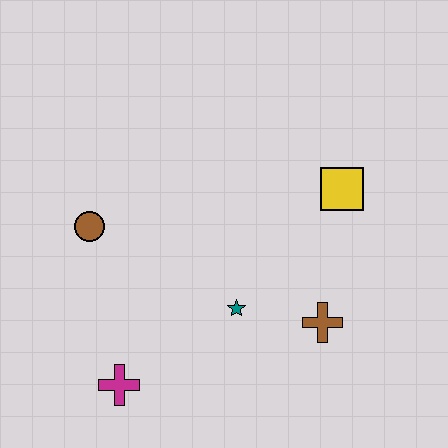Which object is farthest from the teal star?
The brown circle is farthest from the teal star.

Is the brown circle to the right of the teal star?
No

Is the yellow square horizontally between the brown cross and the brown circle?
No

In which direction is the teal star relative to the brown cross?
The teal star is to the left of the brown cross.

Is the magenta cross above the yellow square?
No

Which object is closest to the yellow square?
The brown cross is closest to the yellow square.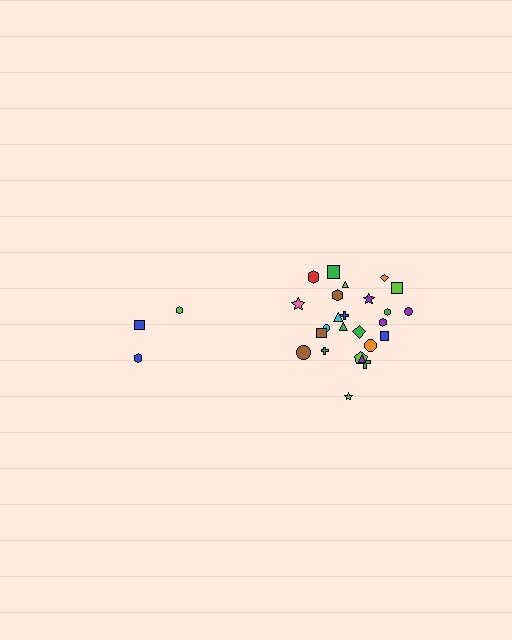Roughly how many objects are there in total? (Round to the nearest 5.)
Roughly 30 objects in total.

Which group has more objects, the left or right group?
The right group.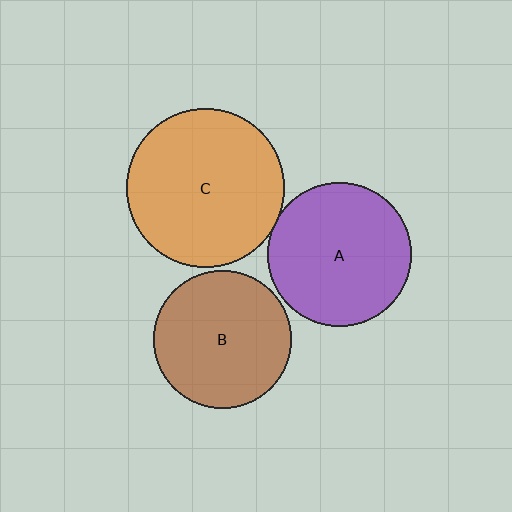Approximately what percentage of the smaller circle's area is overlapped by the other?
Approximately 5%.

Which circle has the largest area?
Circle C (orange).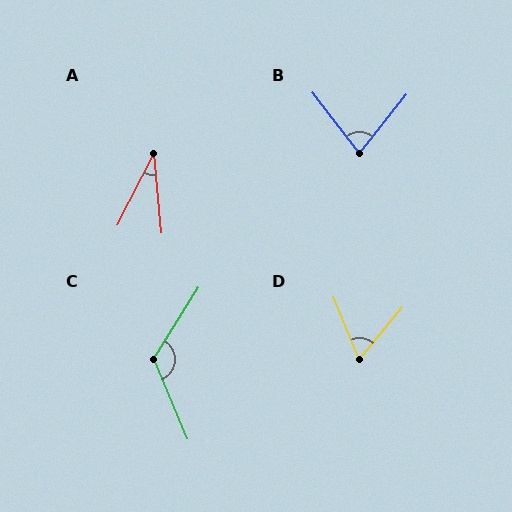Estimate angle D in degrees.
Approximately 61 degrees.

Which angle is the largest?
C, at approximately 125 degrees.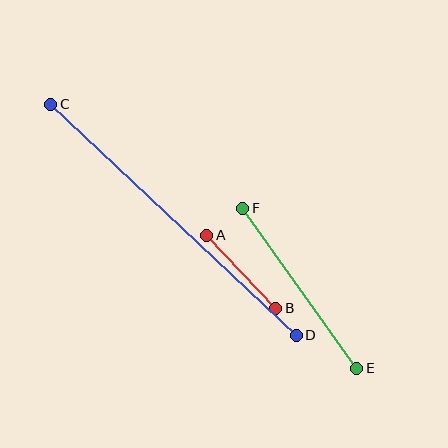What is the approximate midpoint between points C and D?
The midpoint is at approximately (173, 220) pixels.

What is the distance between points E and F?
The distance is approximately 197 pixels.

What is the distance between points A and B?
The distance is approximately 100 pixels.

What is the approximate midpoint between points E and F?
The midpoint is at approximately (300, 288) pixels.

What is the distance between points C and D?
The distance is approximately 337 pixels.